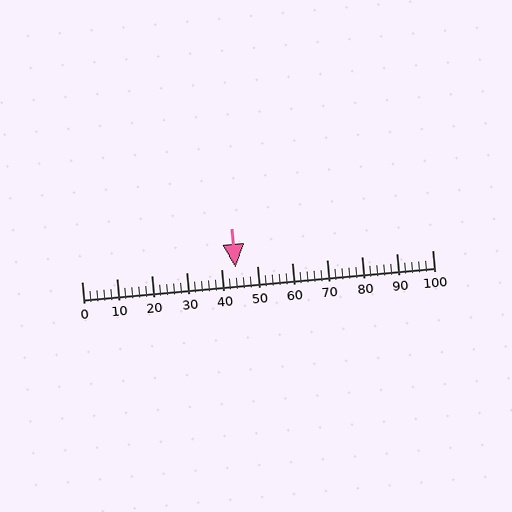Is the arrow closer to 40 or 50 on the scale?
The arrow is closer to 40.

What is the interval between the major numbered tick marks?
The major tick marks are spaced 10 units apart.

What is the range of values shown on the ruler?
The ruler shows values from 0 to 100.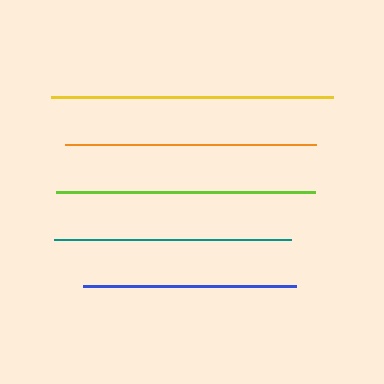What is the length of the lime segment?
The lime segment is approximately 259 pixels long.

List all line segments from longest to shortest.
From longest to shortest: yellow, lime, orange, teal, blue.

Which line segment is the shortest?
The blue line is the shortest at approximately 213 pixels.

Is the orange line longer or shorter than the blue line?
The orange line is longer than the blue line.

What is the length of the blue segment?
The blue segment is approximately 213 pixels long.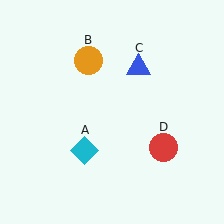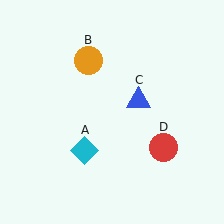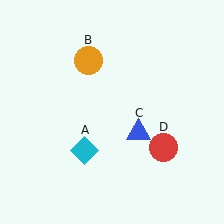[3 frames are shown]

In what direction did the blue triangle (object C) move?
The blue triangle (object C) moved down.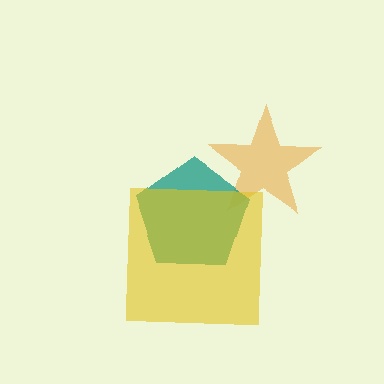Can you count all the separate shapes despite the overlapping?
Yes, there are 3 separate shapes.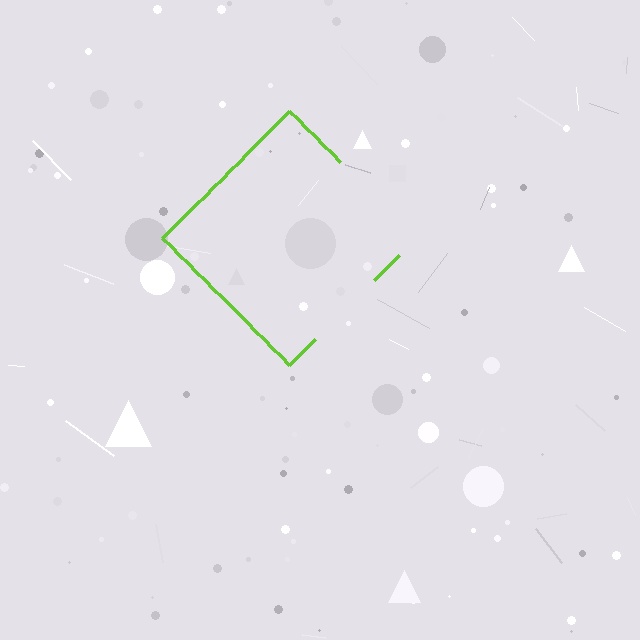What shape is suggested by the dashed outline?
The dashed outline suggests a diamond.